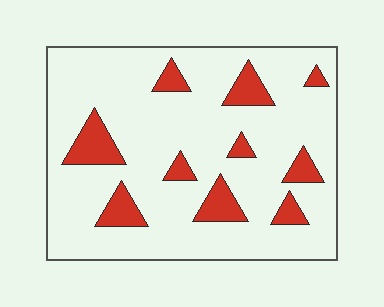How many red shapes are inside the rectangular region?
10.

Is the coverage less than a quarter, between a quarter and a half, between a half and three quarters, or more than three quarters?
Less than a quarter.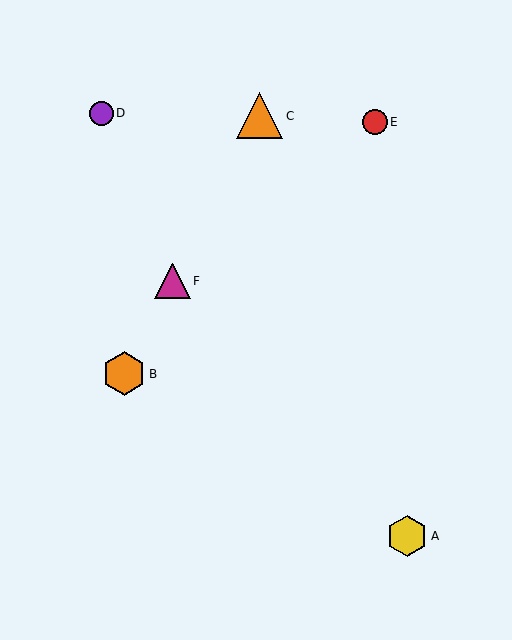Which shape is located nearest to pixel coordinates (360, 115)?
The red circle (labeled E) at (375, 122) is nearest to that location.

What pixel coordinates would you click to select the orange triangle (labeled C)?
Click at (260, 116) to select the orange triangle C.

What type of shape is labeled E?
Shape E is a red circle.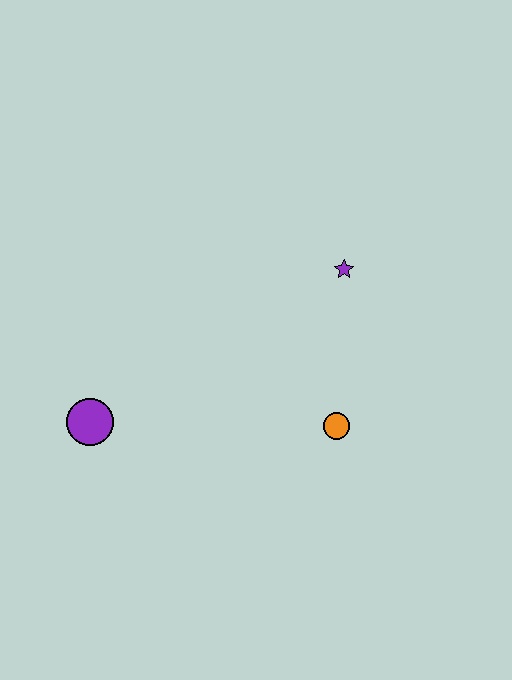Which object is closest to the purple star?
The orange circle is closest to the purple star.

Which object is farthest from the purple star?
The purple circle is farthest from the purple star.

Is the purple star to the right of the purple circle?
Yes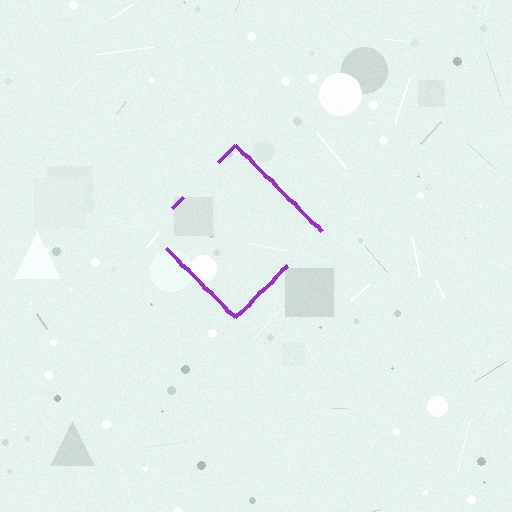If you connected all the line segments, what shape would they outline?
They would outline a diamond.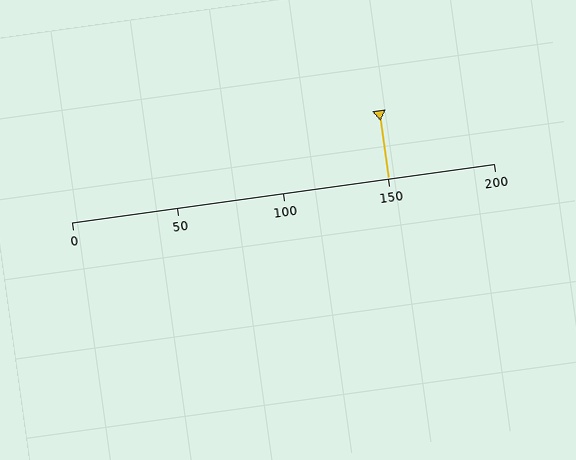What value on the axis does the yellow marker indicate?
The marker indicates approximately 150.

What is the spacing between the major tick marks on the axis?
The major ticks are spaced 50 apart.